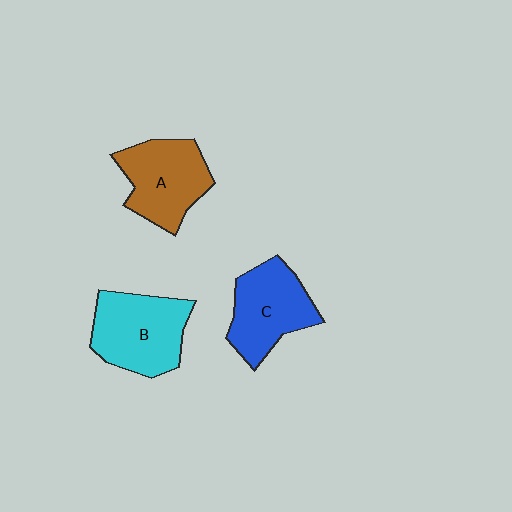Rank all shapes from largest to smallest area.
From largest to smallest: B (cyan), A (brown), C (blue).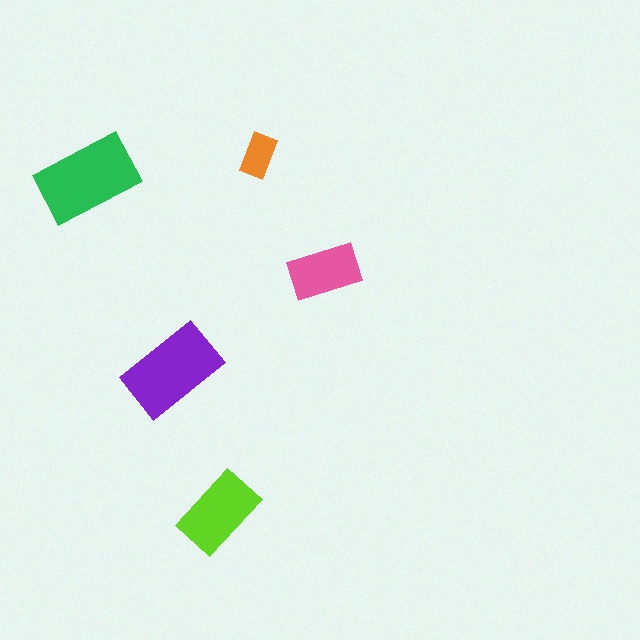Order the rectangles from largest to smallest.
the green one, the purple one, the lime one, the pink one, the orange one.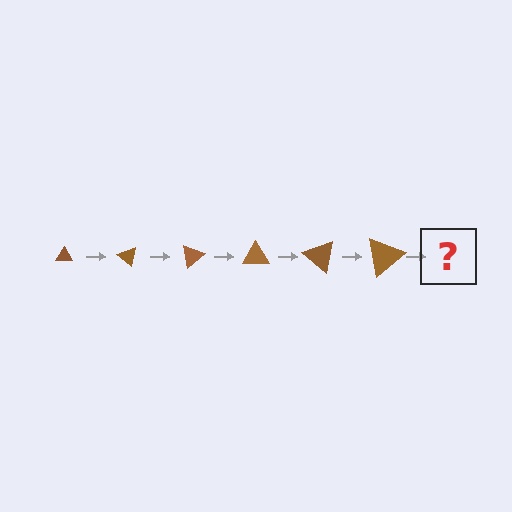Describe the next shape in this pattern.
It should be a triangle, larger than the previous one and rotated 240 degrees from the start.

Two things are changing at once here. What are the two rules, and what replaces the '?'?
The two rules are that the triangle grows larger each step and it rotates 40 degrees each step. The '?' should be a triangle, larger than the previous one and rotated 240 degrees from the start.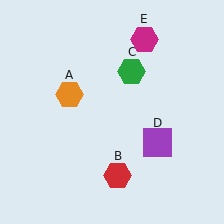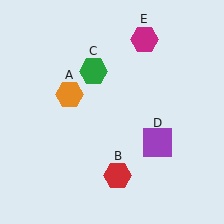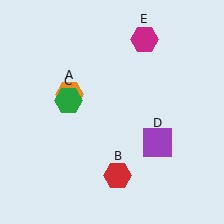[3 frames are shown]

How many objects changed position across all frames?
1 object changed position: green hexagon (object C).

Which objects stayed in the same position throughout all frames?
Orange hexagon (object A) and red hexagon (object B) and purple square (object D) and magenta hexagon (object E) remained stationary.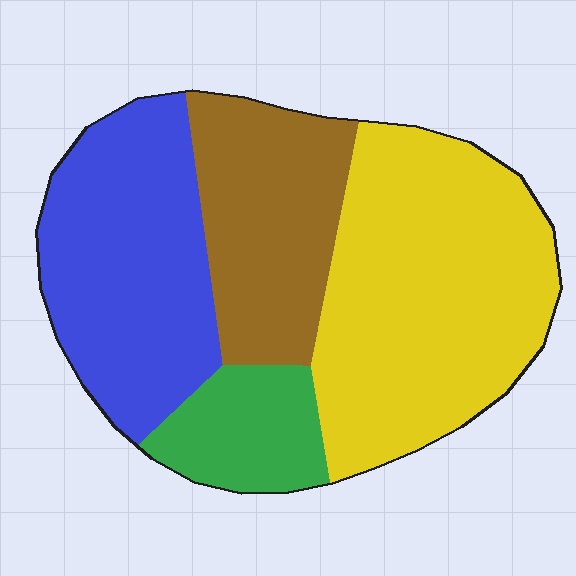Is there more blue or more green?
Blue.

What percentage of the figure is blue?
Blue takes up between a sixth and a third of the figure.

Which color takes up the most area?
Yellow, at roughly 40%.